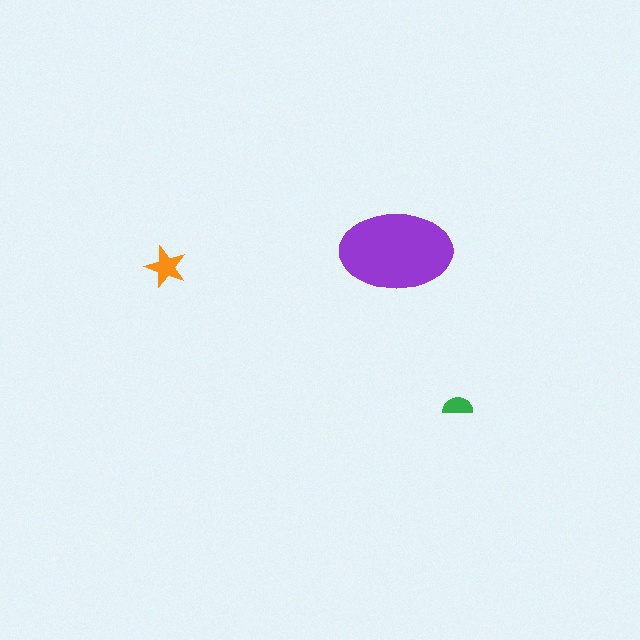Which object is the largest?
The purple ellipse.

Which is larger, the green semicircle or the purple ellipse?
The purple ellipse.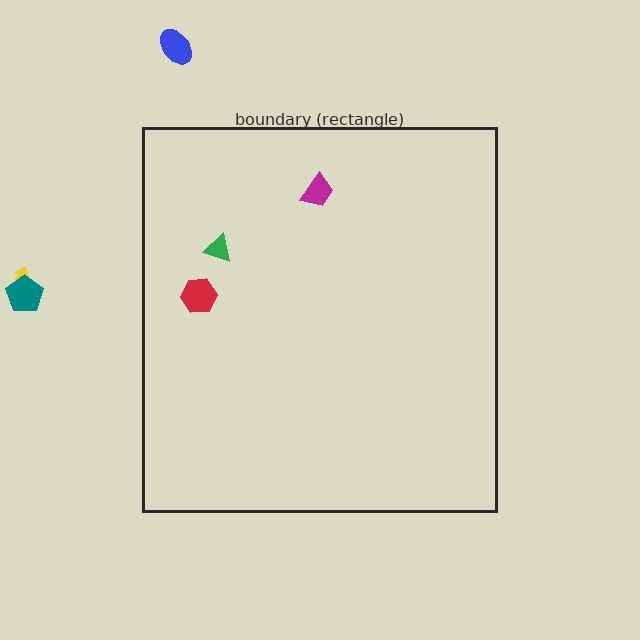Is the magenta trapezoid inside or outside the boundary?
Inside.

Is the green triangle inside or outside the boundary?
Inside.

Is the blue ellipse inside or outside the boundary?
Outside.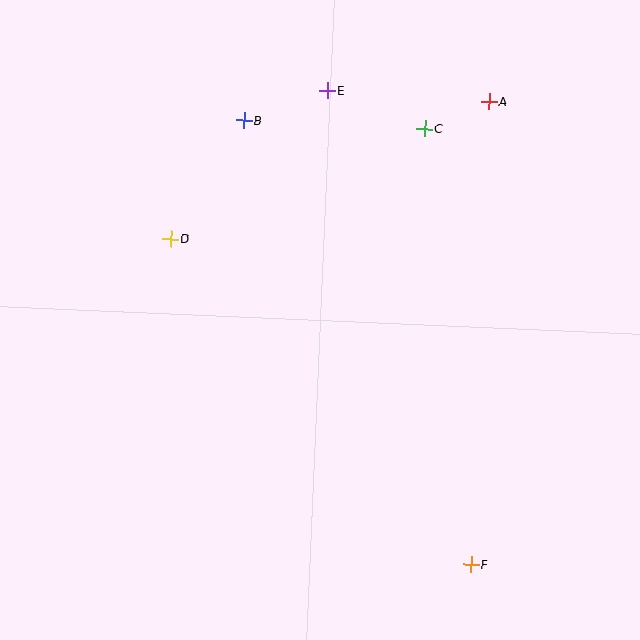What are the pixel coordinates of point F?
Point F is at (471, 565).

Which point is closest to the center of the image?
Point D at (171, 239) is closest to the center.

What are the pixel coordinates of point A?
Point A is at (489, 102).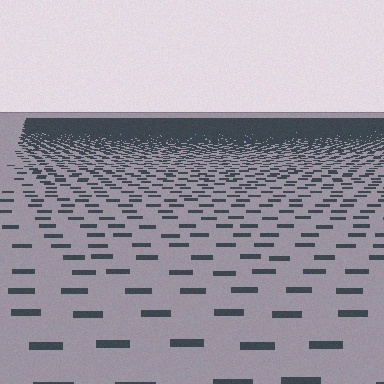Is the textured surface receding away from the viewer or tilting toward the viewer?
The surface is receding away from the viewer. Texture elements get smaller and denser toward the top.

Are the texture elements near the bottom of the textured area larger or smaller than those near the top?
Larger. Near the bottom, elements are closer to the viewer and appear at a bigger on-screen size.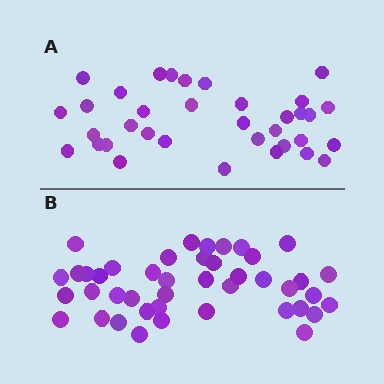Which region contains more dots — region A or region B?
Region B (the bottom region) has more dots.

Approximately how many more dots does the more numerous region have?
Region B has roughly 8 or so more dots than region A.